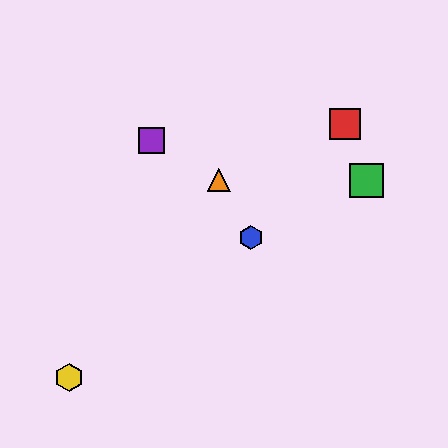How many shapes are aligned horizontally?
2 shapes (the green square, the orange triangle) are aligned horizontally.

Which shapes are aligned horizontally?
The green square, the orange triangle are aligned horizontally.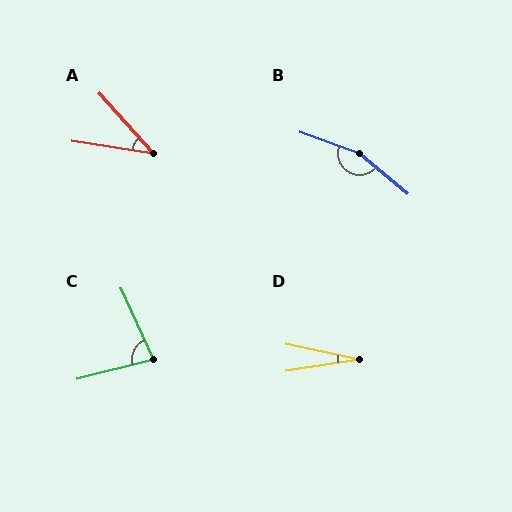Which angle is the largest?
B, at approximately 160 degrees.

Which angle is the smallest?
D, at approximately 21 degrees.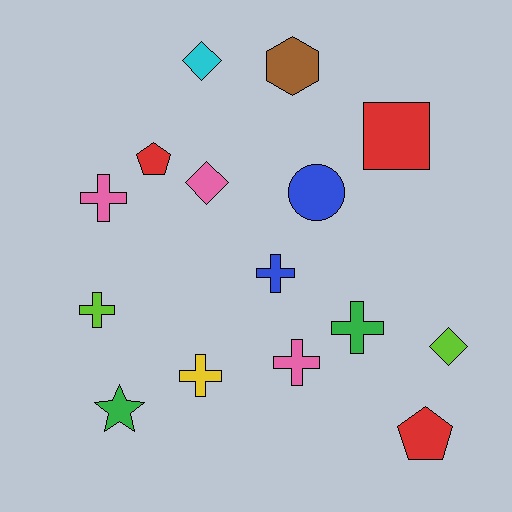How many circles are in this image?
There is 1 circle.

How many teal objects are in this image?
There are no teal objects.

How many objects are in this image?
There are 15 objects.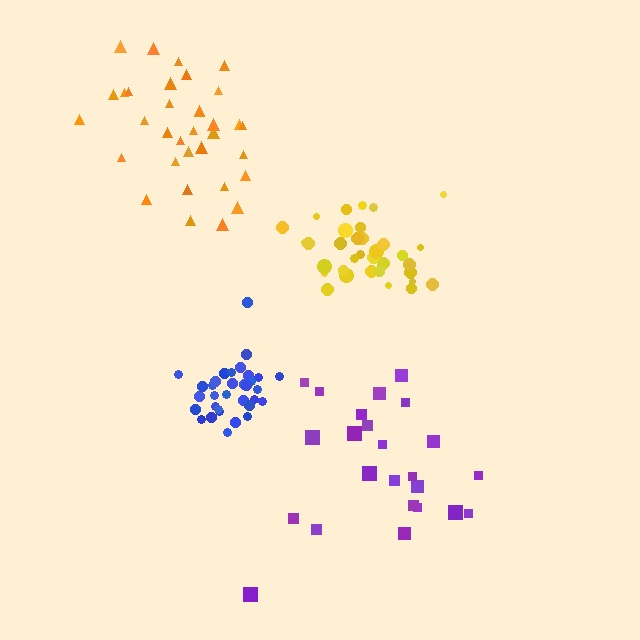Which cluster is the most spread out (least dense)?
Purple.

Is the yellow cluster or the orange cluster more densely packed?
Yellow.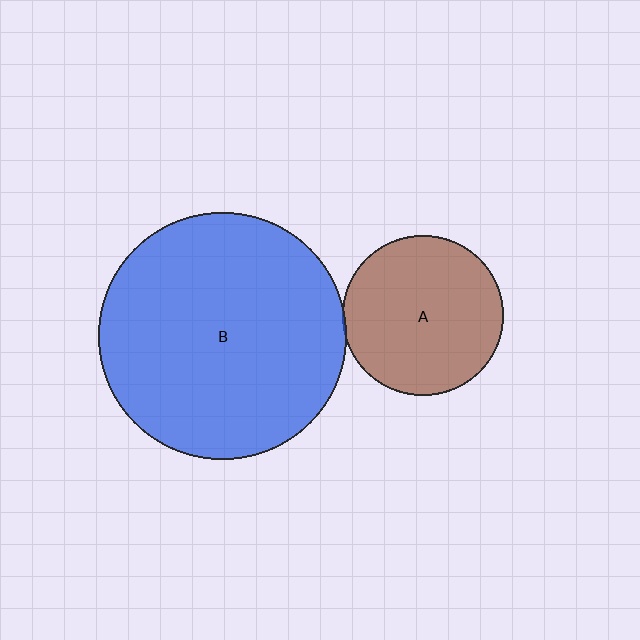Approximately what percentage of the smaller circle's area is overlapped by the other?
Approximately 5%.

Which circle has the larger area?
Circle B (blue).